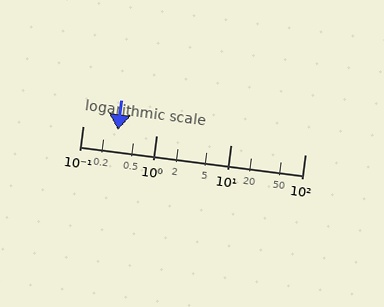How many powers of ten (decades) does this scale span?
The scale spans 3 decades, from 0.1 to 100.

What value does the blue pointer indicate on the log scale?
The pointer indicates approximately 0.3.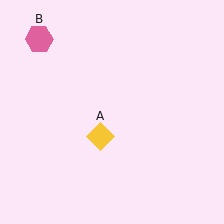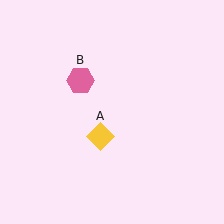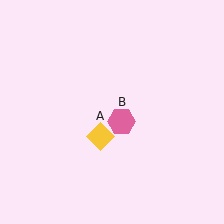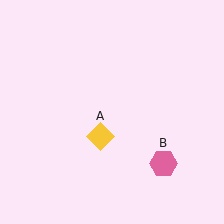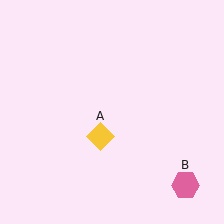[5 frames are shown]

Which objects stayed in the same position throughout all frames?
Yellow diamond (object A) remained stationary.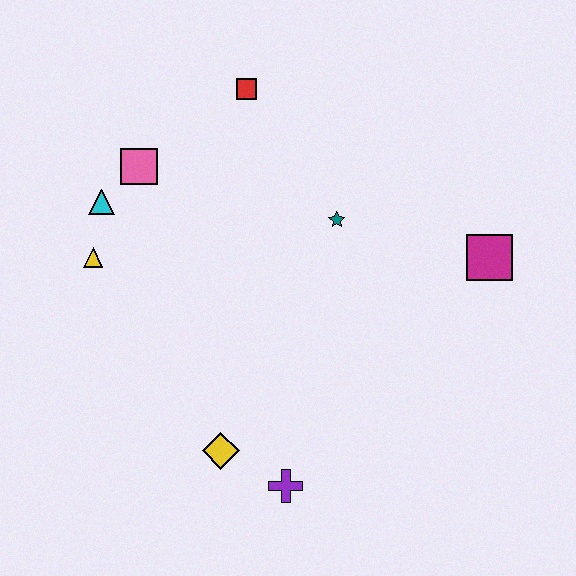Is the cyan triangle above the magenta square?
Yes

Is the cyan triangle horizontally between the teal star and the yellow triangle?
Yes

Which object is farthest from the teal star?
The purple cross is farthest from the teal star.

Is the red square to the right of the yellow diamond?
Yes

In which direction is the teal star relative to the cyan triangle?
The teal star is to the right of the cyan triangle.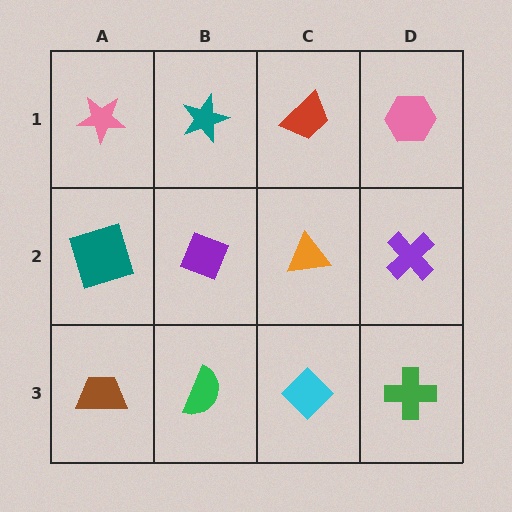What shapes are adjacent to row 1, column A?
A teal square (row 2, column A), a teal star (row 1, column B).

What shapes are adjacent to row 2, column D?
A pink hexagon (row 1, column D), a green cross (row 3, column D), an orange triangle (row 2, column C).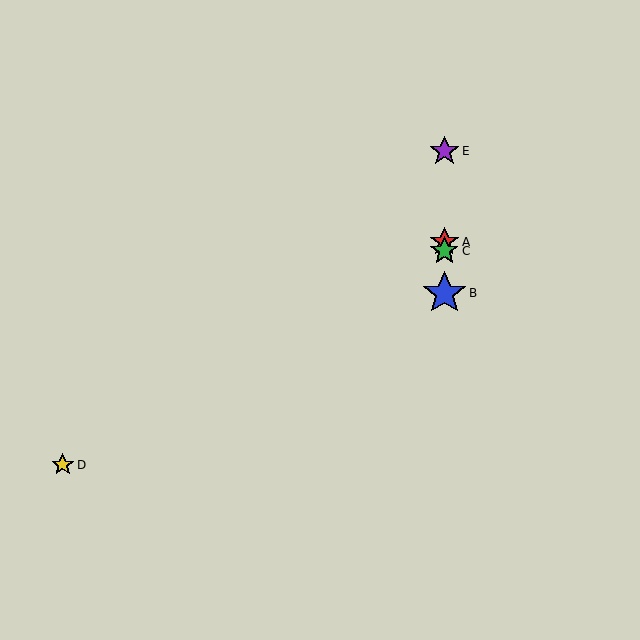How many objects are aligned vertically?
4 objects (A, B, C, E) are aligned vertically.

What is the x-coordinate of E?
Object E is at x≈444.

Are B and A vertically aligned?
Yes, both are at x≈444.